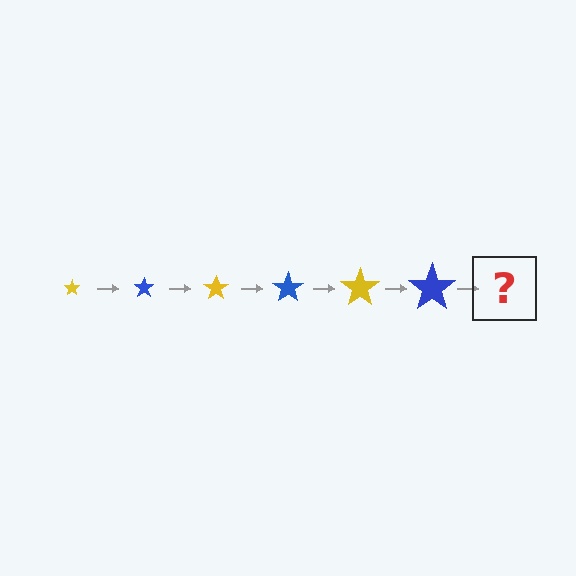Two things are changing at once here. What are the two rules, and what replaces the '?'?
The two rules are that the star grows larger each step and the color cycles through yellow and blue. The '?' should be a yellow star, larger than the previous one.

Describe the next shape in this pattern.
It should be a yellow star, larger than the previous one.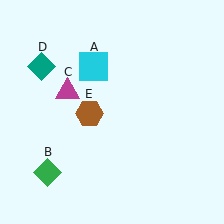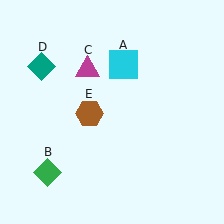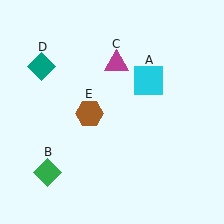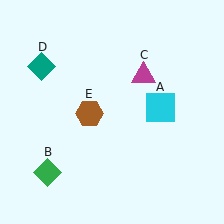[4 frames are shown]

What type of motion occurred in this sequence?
The cyan square (object A), magenta triangle (object C) rotated clockwise around the center of the scene.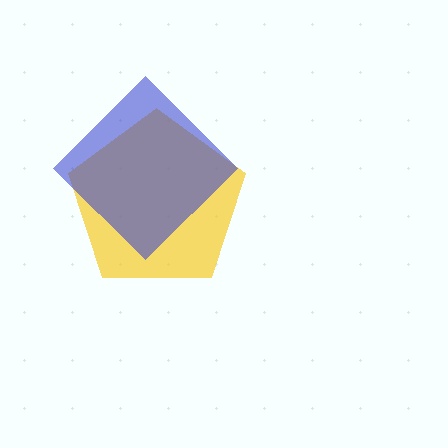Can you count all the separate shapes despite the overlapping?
Yes, there are 2 separate shapes.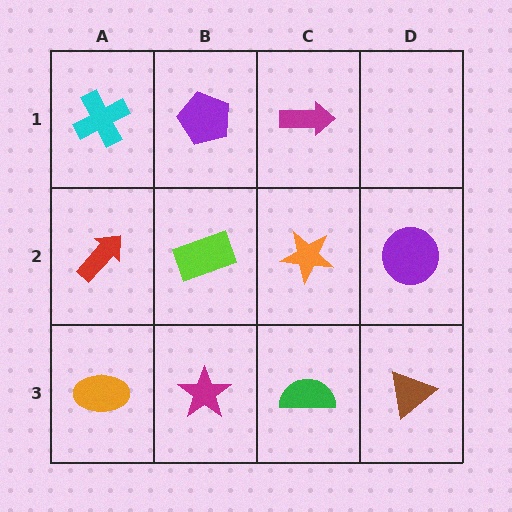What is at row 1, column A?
A cyan cross.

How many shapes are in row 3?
4 shapes.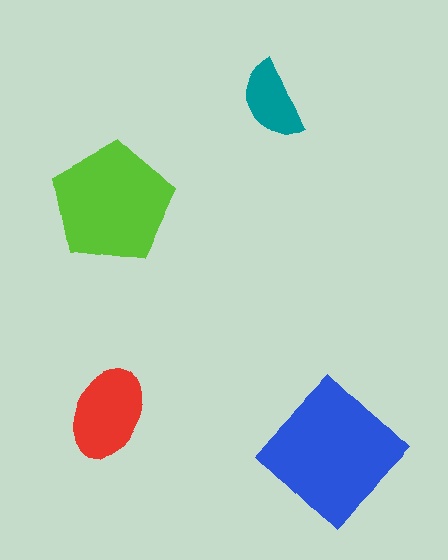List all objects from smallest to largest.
The teal semicircle, the red ellipse, the lime pentagon, the blue diamond.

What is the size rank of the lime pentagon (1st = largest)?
2nd.